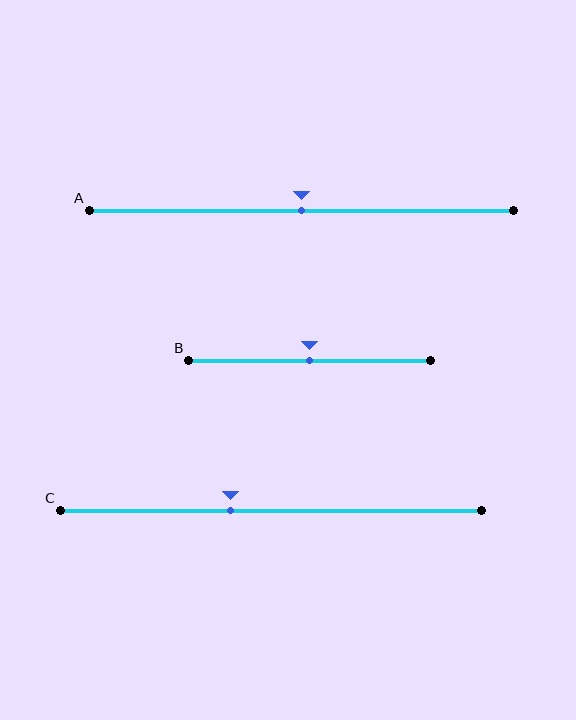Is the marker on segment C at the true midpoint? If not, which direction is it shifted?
No, the marker on segment C is shifted to the left by about 10% of the segment length.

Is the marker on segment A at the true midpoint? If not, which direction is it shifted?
Yes, the marker on segment A is at the true midpoint.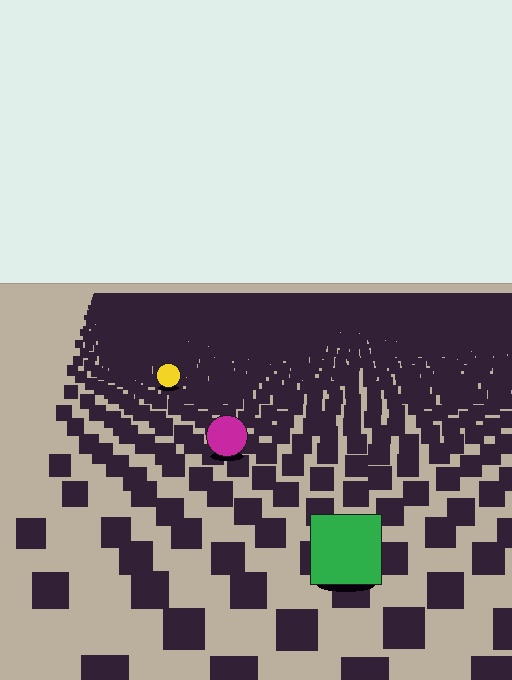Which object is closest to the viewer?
The green square is closest. The texture marks near it are larger and more spread out.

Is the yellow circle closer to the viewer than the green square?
No. The green square is closer — you can tell from the texture gradient: the ground texture is coarser near it.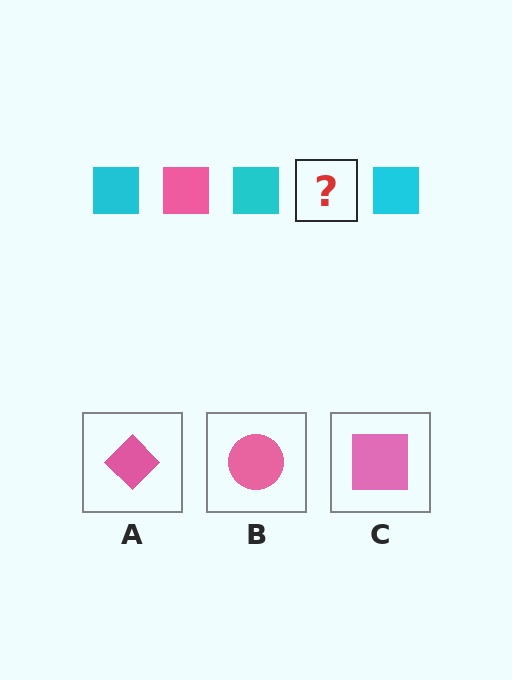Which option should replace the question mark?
Option C.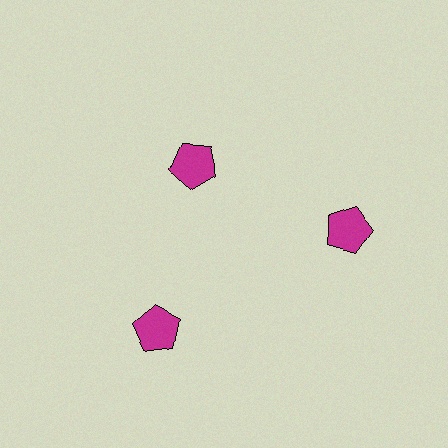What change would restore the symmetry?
The symmetry would be restored by moving it outward, back onto the ring so that all 3 pentagons sit at equal angles and equal distance from the center.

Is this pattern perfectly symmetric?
No. The 3 magenta pentagons are arranged in a ring, but one element near the 11 o'clock position is pulled inward toward the center, breaking the 3-fold rotational symmetry.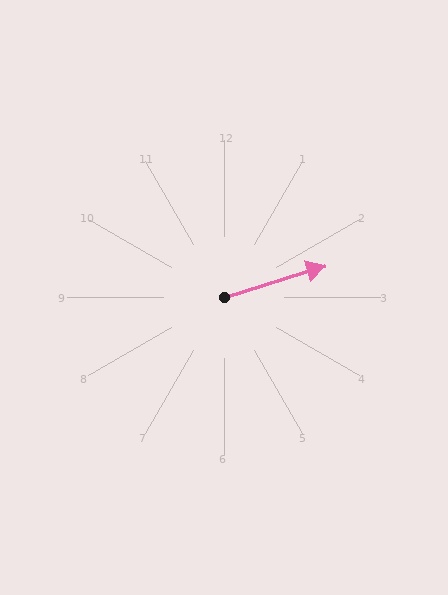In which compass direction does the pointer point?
East.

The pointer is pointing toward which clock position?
Roughly 2 o'clock.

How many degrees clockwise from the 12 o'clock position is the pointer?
Approximately 72 degrees.